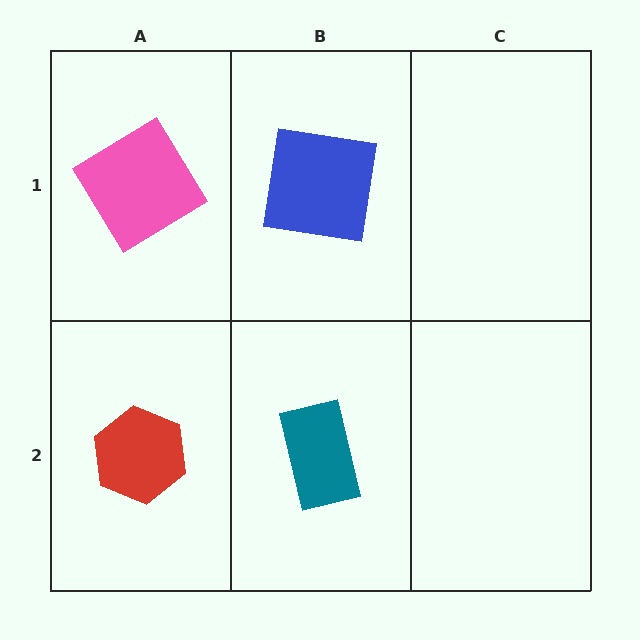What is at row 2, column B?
A teal rectangle.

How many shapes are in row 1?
2 shapes.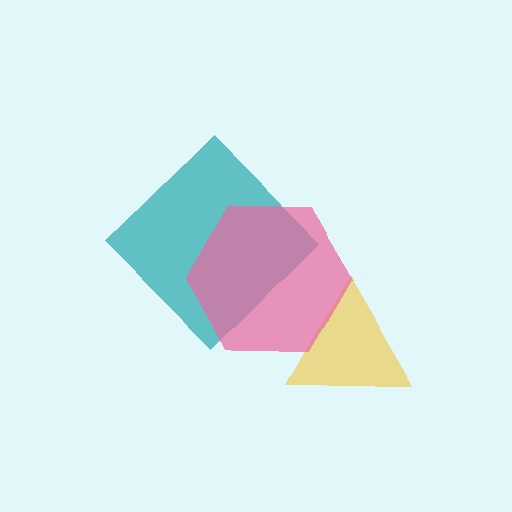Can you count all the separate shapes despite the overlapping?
Yes, there are 3 separate shapes.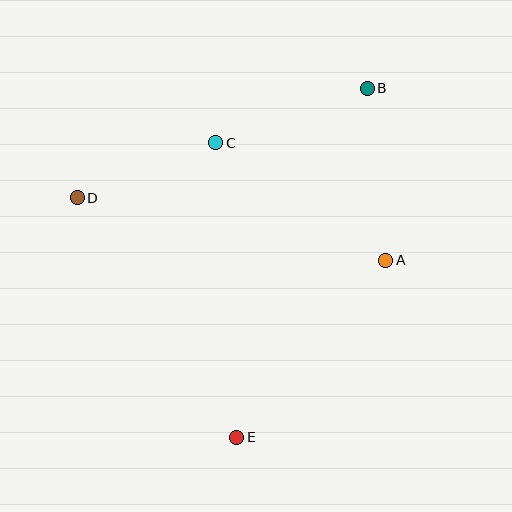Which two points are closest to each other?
Points C and D are closest to each other.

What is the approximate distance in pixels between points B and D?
The distance between B and D is approximately 310 pixels.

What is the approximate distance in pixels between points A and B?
The distance between A and B is approximately 173 pixels.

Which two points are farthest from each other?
Points B and E are farthest from each other.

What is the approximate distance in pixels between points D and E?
The distance between D and E is approximately 287 pixels.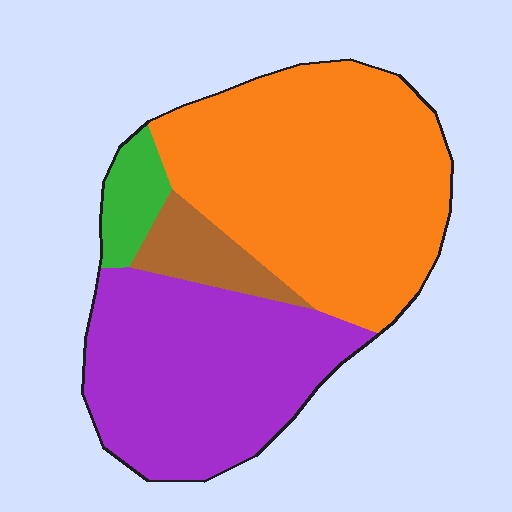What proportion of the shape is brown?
Brown covers around 5% of the shape.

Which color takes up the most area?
Orange, at roughly 50%.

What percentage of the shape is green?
Green covers roughly 5% of the shape.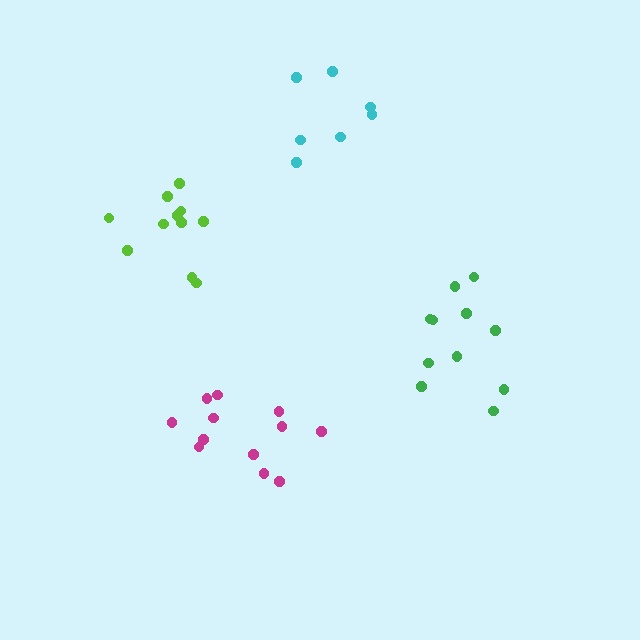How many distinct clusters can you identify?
There are 4 distinct clusters.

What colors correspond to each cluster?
The clusters are colored: cyan, magenta, lime, green.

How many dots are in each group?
Group 1: 7 dots, Group 2: 12 dots, Group 3: 11 dots, Group 4: 11 dots (41 total).